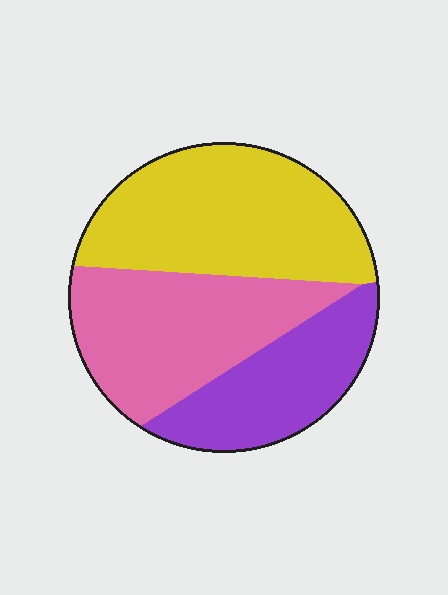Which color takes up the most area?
Yellow, at roughly 40%.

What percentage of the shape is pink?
Pink covers 34% of the shape.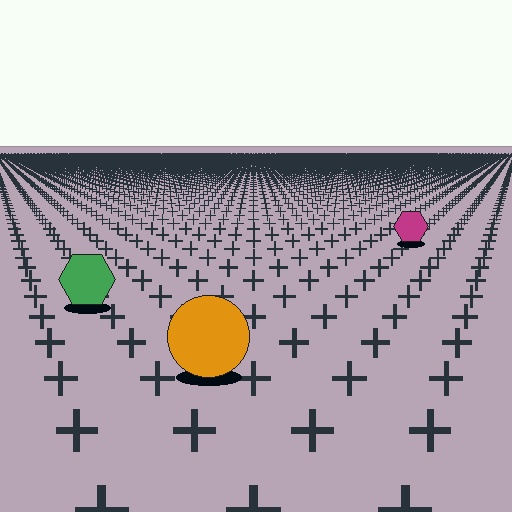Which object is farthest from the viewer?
The magenta hexagon is farthest from the viewer. It appears smaller and the ground texture around it is denser.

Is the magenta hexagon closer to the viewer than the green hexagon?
No. The green hexagon is closer — you can tell from the texture gradient: the ground texture is coarser near it.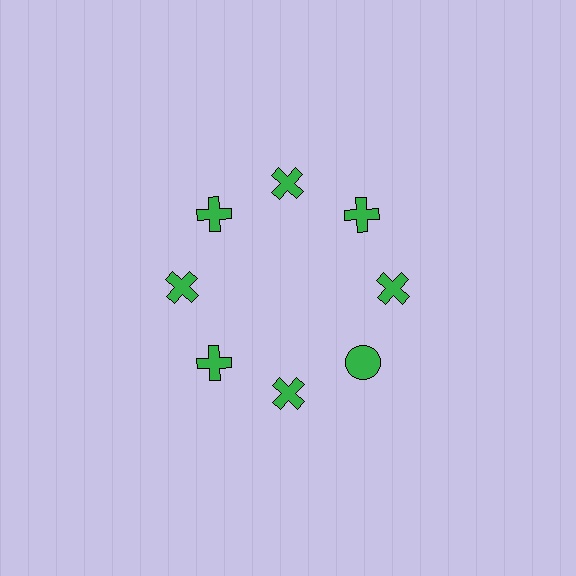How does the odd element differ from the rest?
It has a different shape: circle instead of cross.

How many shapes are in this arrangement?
There are 8 shapes arranged in a ring pattern.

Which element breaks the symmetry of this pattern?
The green circle at roughly the 4 o'clock position breaks the symmetry. All other shapes are green crosses.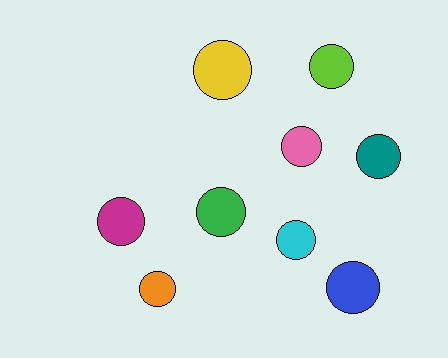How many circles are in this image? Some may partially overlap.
There are 9 circles.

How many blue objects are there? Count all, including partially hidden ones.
There is 1 blue object.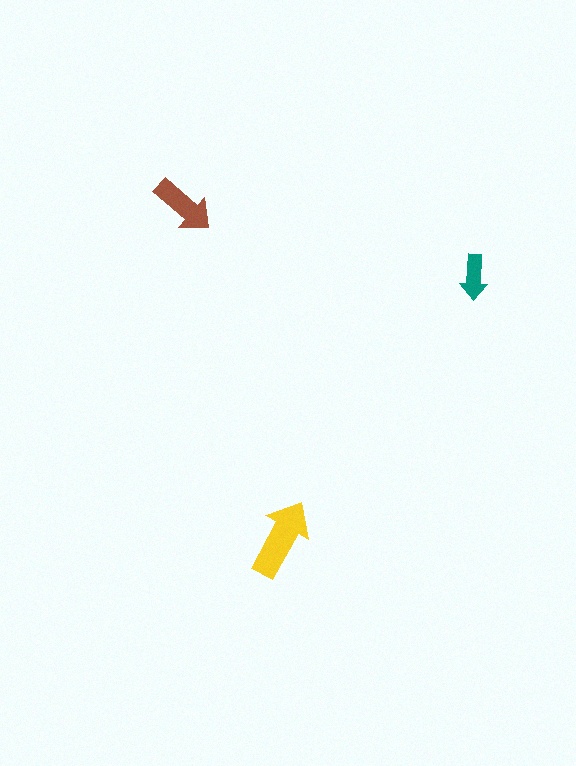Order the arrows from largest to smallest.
the yellow one, the brown one, the teal one.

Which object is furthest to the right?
The teal arrow is rightmost.